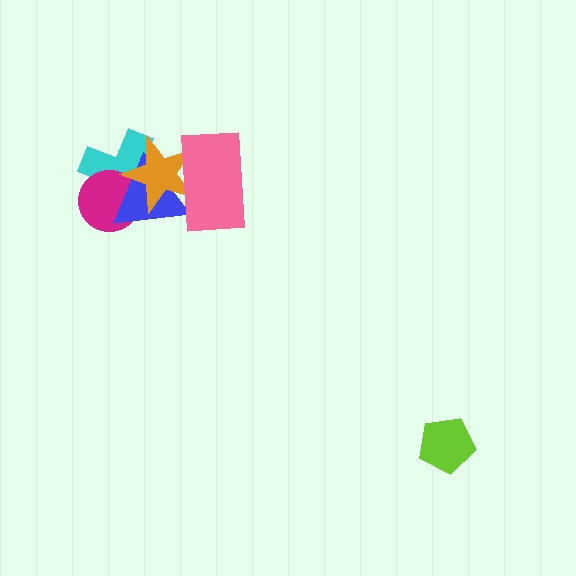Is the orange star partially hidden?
Yes, it is partially covered by another shape.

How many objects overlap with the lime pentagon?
0 objects overlap with the lime pentagon.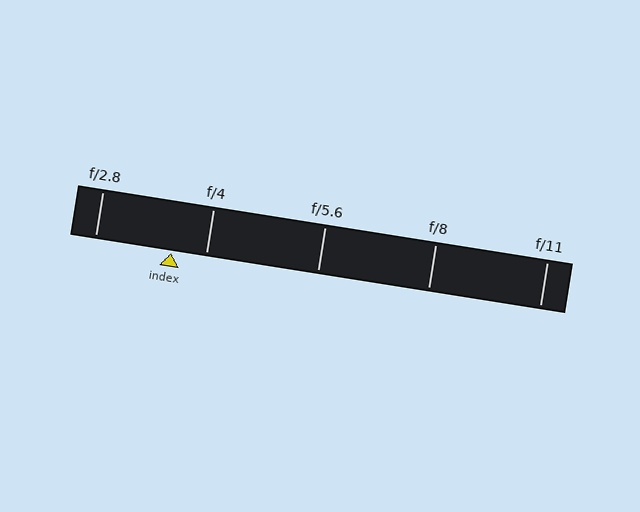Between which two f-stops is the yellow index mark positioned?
The index mark is between f/2.8 and f/4.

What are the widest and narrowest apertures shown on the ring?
The widest aperture shown is f/2.8 and the narrowest is f/11.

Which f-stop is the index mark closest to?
The index mark is closest to f/4.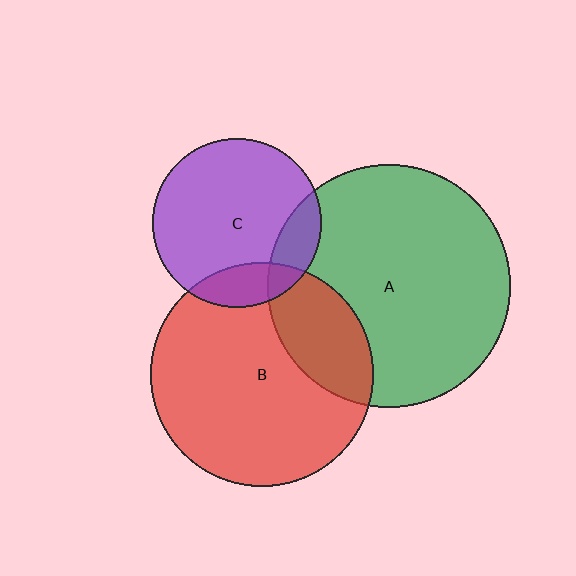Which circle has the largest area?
Circle A (green).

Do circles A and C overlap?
Yes.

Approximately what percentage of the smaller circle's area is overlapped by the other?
Approximately 15%.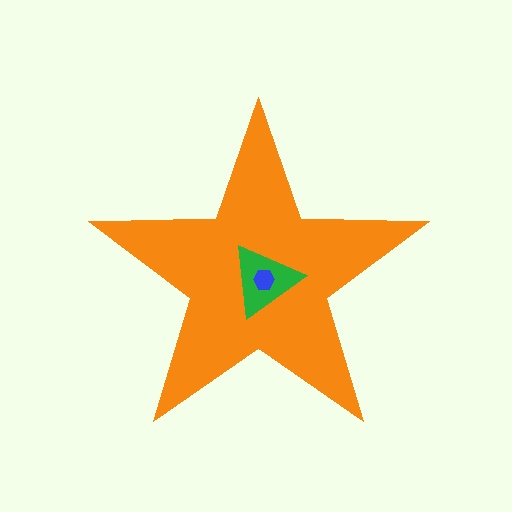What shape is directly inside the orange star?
The green triangle.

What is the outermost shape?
The orange star.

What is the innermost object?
The blue hexagon.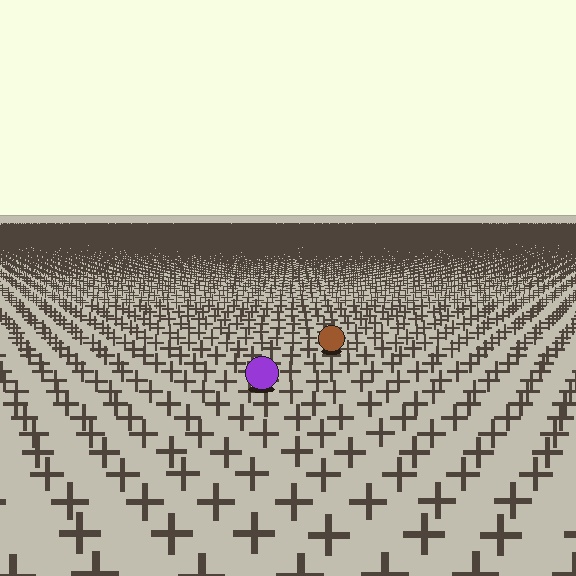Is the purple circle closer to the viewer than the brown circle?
Yes. The purple circle is closer — you can tell from the texture gradient: the ground texture is coarser near it.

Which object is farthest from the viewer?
The brown circle is farthest from the viewer. It appears smaller and the ground texture around it is denser.